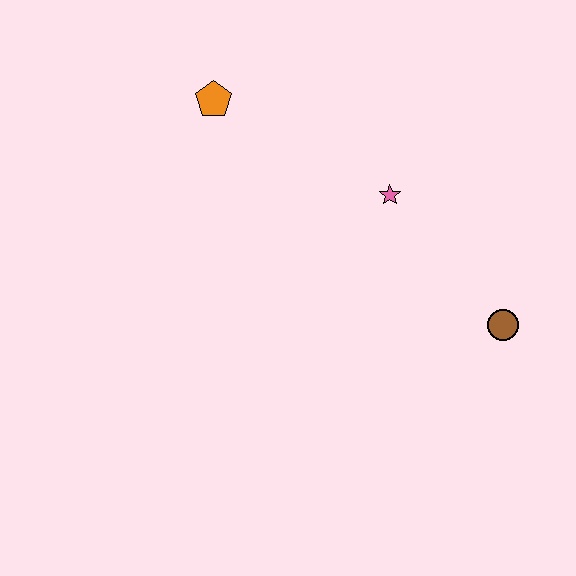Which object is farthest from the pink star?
The orange pentagon is farthest from the pink star.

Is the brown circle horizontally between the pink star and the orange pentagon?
No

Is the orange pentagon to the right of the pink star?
No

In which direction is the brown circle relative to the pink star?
The brown circle is below the pink star.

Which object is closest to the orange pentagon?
The pink star is closest to the orange pentagon.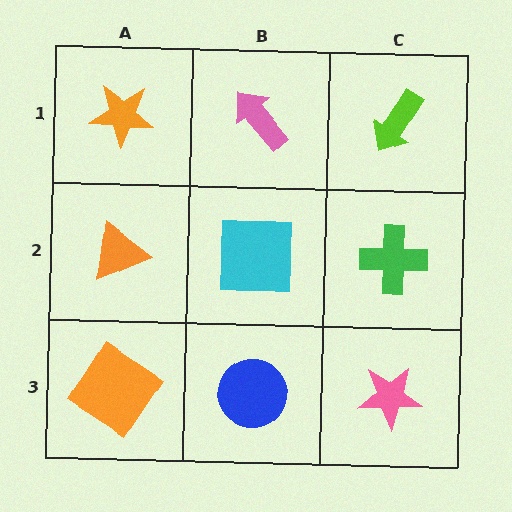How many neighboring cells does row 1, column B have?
3.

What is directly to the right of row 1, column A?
A pink arrow.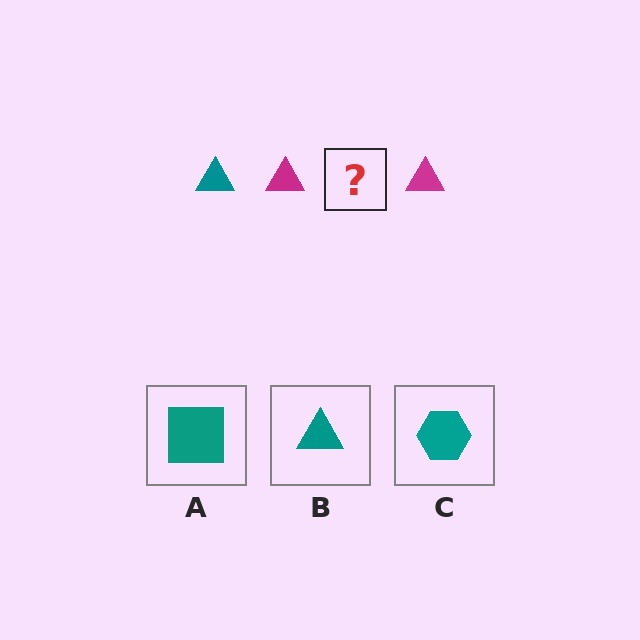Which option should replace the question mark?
Option B.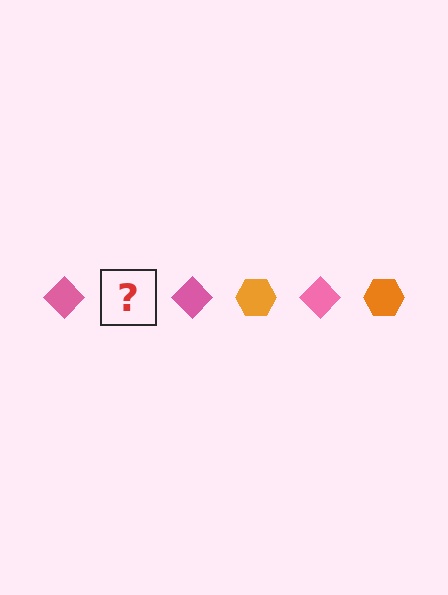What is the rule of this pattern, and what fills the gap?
The rule is that the pattern alternates between pink diamond and orange hexagon. The gap should be filled with an orange hexagon.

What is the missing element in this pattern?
The missing element is an orange hexagon.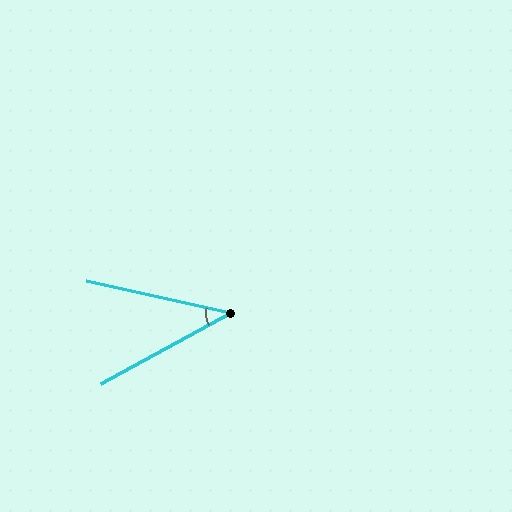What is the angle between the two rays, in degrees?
Approximately 41 degrees.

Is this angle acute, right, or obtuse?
It is acute.